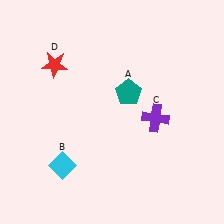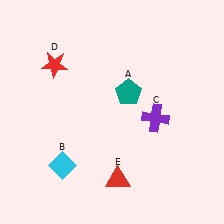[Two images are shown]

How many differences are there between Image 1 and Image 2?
There is 1 difference between the two images.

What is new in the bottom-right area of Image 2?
A red triangle (E) was added in the bottom-right area of Image 2.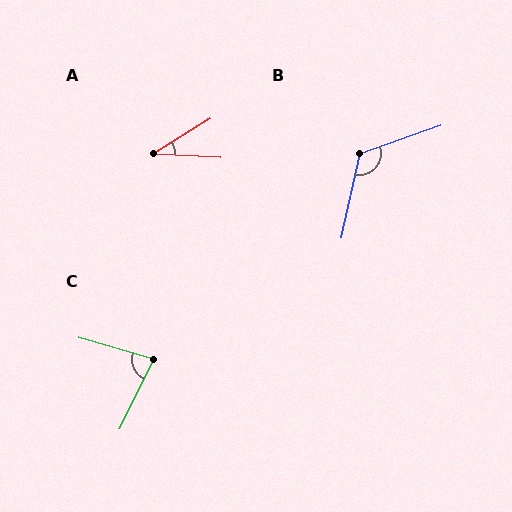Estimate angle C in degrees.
Approximately 80 degrees.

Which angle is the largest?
B, at approximately 122 degrees.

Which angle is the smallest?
A, at approximately 35 degrees.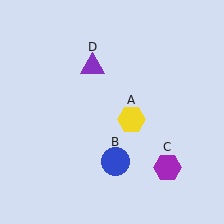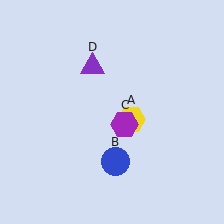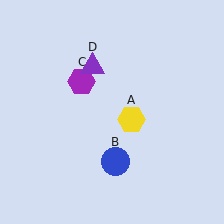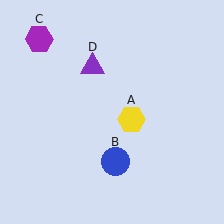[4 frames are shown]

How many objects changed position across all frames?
1 object changed position: purple hexagon (object C).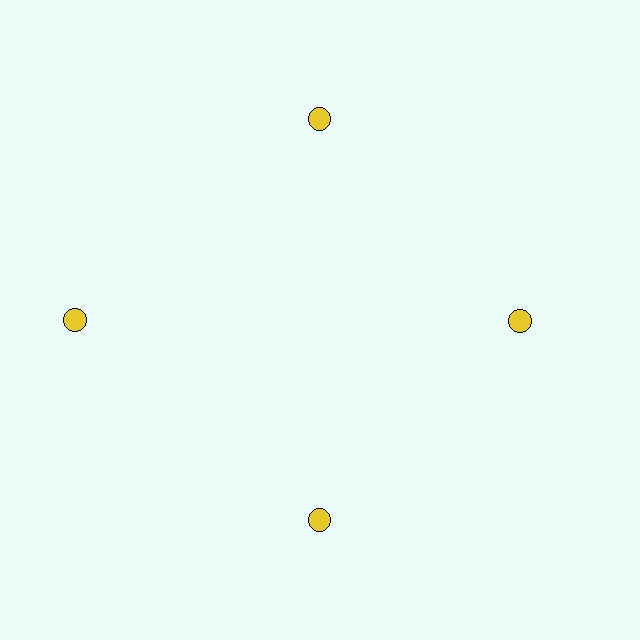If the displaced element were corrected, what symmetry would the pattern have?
It would have 4-fold rotational symmetry — the pattern would map onto itself every 90 degrees.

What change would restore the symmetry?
The symmetry would be restored by moving it inward, back onto the ring so that all 4 circles sit at equal angles and equal distance from the center.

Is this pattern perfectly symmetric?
No. The 4 yellow circles are arranged in a ring, but one element near the 9 o'clock position is pushed outward from the center, breaking the 4-fold rotational symmetry.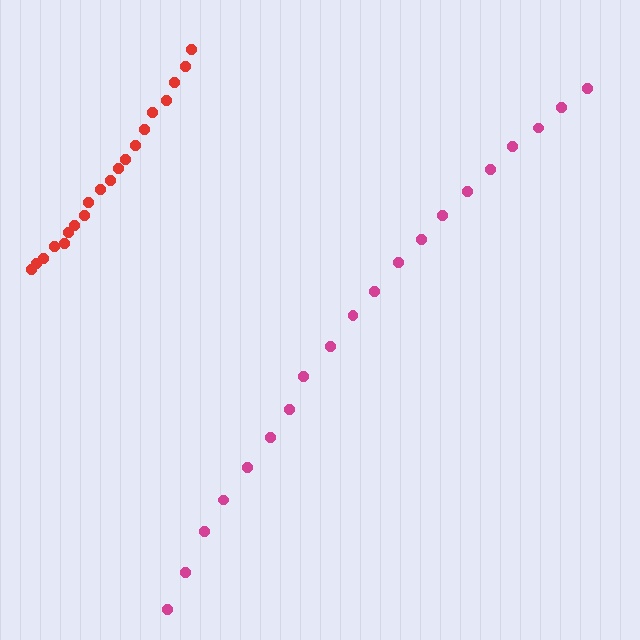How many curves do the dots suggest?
There are 2 distinct paths.